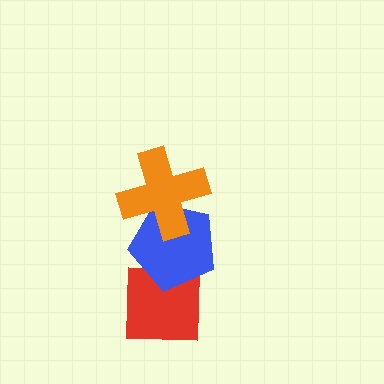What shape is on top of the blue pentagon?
The orange cross is on top of the blue pentagon.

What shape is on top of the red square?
The blue pentagon is on top of the red square.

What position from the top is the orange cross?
The orange cross is 1st from the top.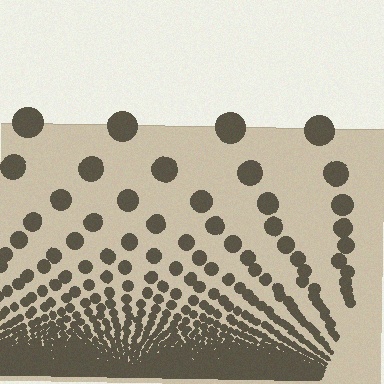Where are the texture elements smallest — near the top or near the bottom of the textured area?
Near the bottom.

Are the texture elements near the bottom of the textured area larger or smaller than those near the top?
Smaller. The gradient is inverted — elements near the bottom are smaller and denser.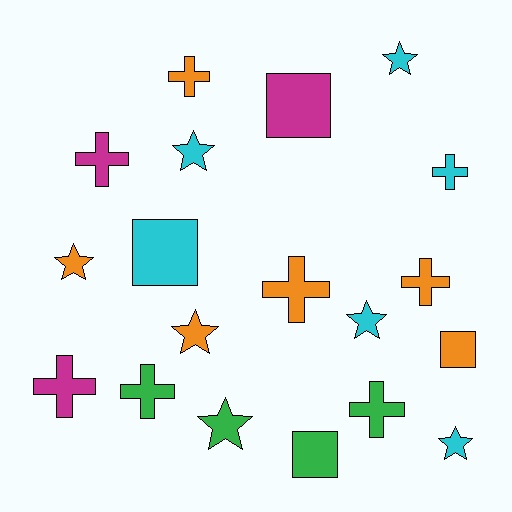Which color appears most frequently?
Cyan, with 6 objects.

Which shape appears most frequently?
Cross, with 8 objects.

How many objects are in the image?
There are 19 objects.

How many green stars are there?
There is 1 green star.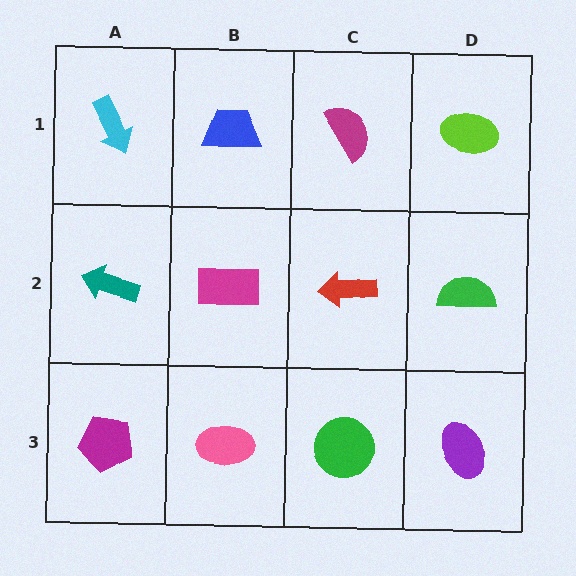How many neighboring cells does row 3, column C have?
3.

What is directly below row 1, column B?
A magenta rectangle.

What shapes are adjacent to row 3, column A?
A teal arrow (row 2, column A), a pink ellipse (row 3, column B).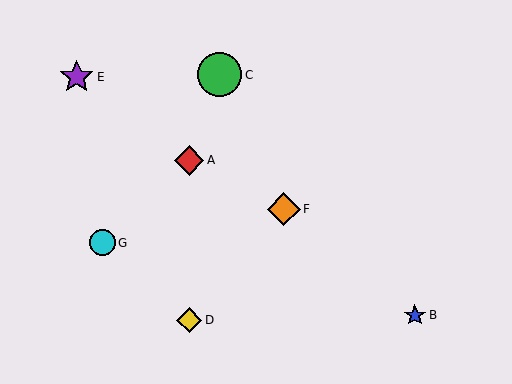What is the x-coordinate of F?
Object F is at x≈284.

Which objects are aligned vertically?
Objects A, D are aligned vertically.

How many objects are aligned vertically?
2 objects (A, D) are aligned vertically.